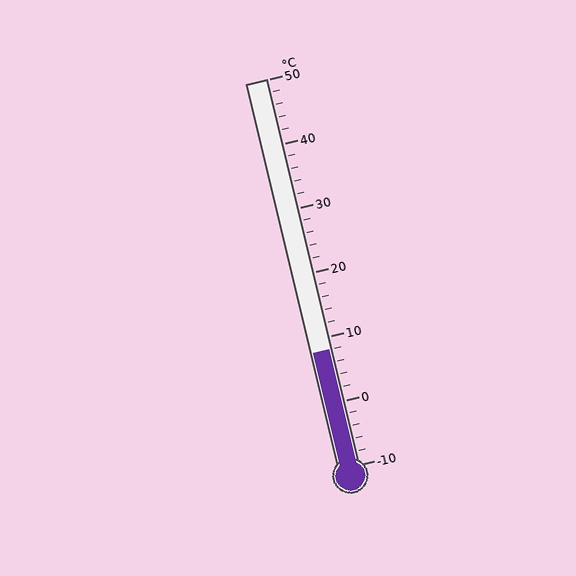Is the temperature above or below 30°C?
The temperature is below 30°C.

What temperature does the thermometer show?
The thermometer shows approximately 8°C.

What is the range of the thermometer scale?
The thermometer scale ranges from -10°C to 50°C.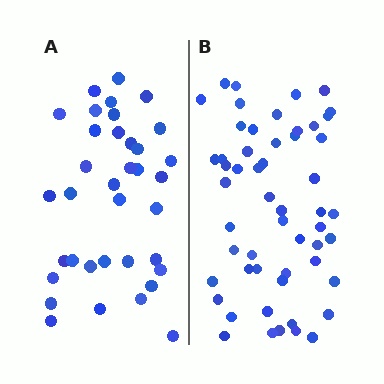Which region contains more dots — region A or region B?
Region B (the right region) has more dots.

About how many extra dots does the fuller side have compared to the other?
Region B has approximately 20 more dots than region A.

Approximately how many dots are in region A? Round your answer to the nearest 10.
About 40 dots. (The exact count is 36, which rounds to 40.)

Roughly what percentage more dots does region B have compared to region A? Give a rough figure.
About 50% more.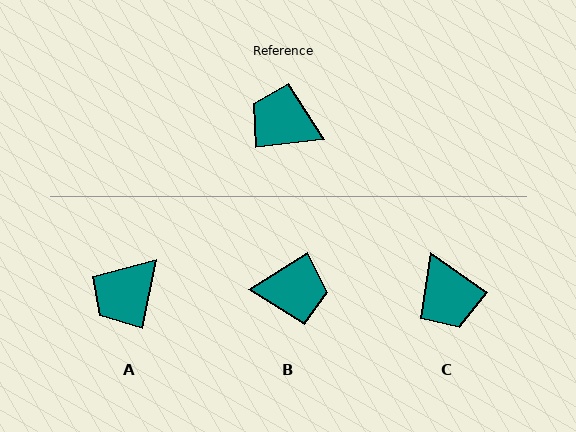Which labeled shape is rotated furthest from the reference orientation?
B, about 155 degrees away.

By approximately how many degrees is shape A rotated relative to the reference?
Approximately 71 degrees counter-clockwise.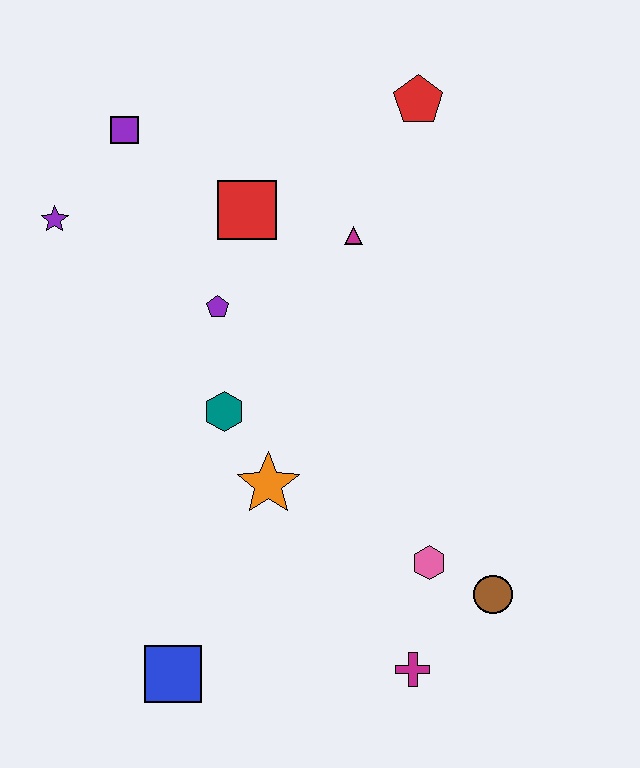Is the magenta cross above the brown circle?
No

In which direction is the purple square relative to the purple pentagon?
The purple square is above the purple pentagon.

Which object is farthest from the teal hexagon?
The red pentagon is farthest from the teal hexagon.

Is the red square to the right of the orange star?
No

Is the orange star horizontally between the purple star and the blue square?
No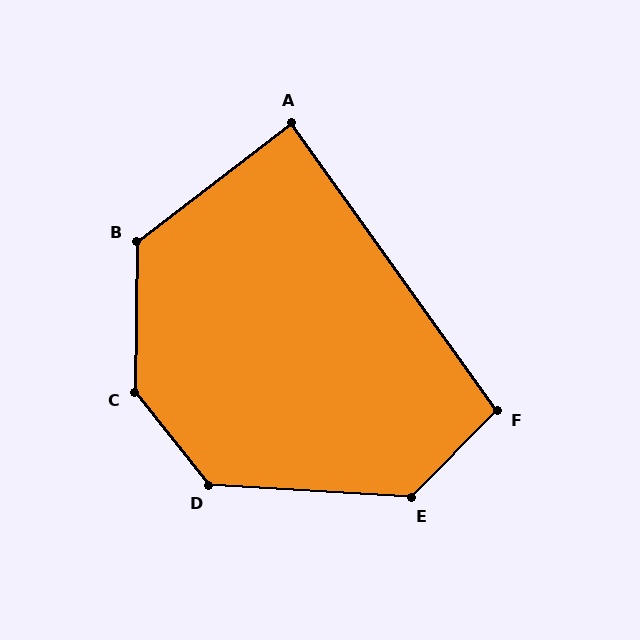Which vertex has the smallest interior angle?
A, at approximately 88 degrees.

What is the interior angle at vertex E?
Approximately 132 degrees (obtuse).